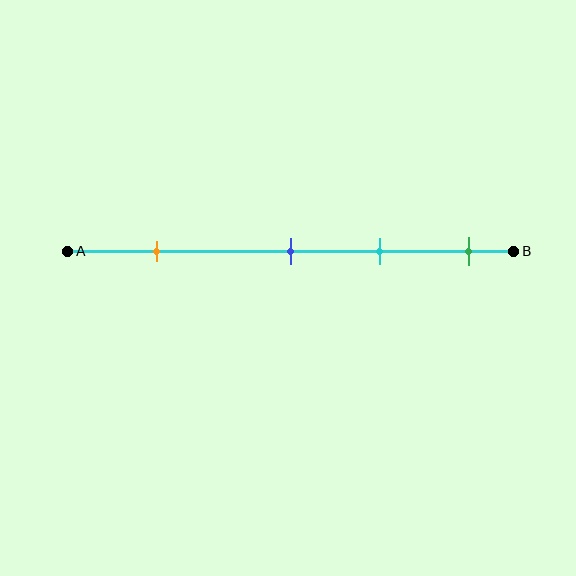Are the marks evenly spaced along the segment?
No, the marks are not evenly spaced.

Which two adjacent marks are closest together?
The blue and cyan marks are the closest adjacent pair.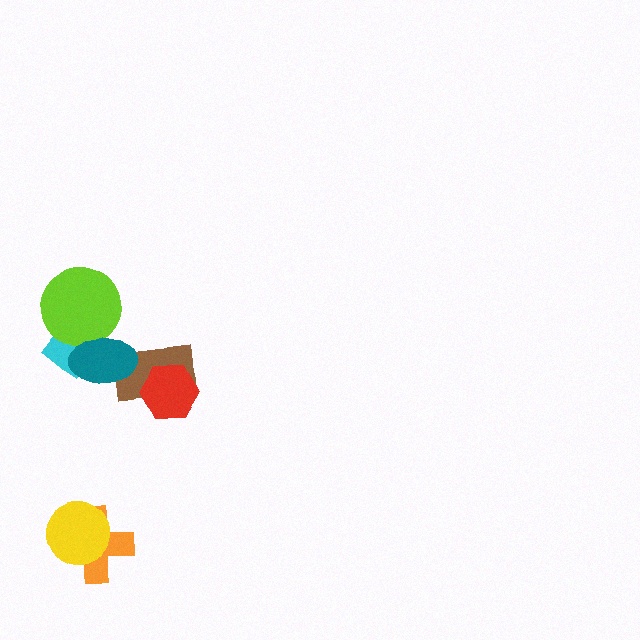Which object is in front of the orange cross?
The yellow circle is in front of the orange cross.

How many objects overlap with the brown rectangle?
2 objects overlap with the brown rectangle.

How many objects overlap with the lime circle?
2 objects overlap with the lime circle.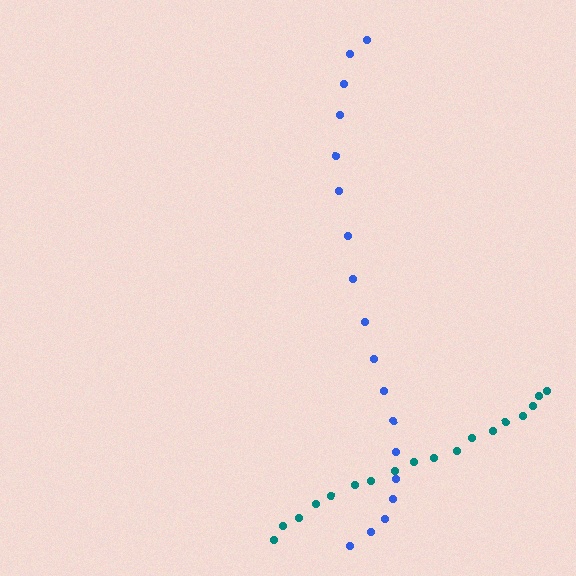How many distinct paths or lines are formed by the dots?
There are 2 distinct paths.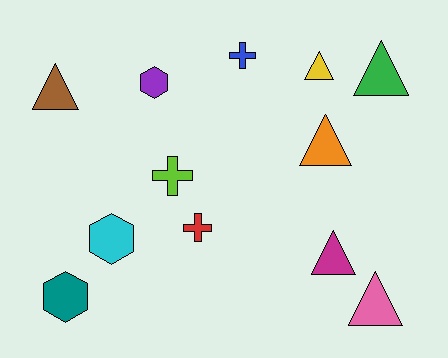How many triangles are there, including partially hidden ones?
There are 6 triangles.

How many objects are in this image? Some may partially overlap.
There are 12 objects.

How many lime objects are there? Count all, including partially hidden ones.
There is 1 lime object.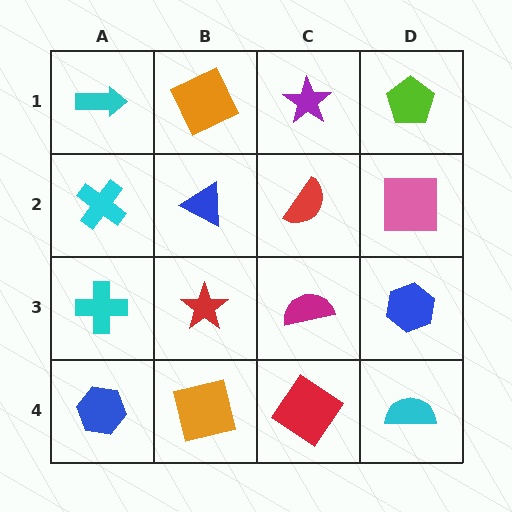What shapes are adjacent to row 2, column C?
A purple star (row 1, column C), a magenta semicircle (row 3, column C), a blue triangle (row 2, column B), a pink square (row 2, column D).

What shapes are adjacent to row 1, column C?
A red semicircle (row 2, column C), an orange square (row 1, column B), a lime pentagon (row 1, column D).